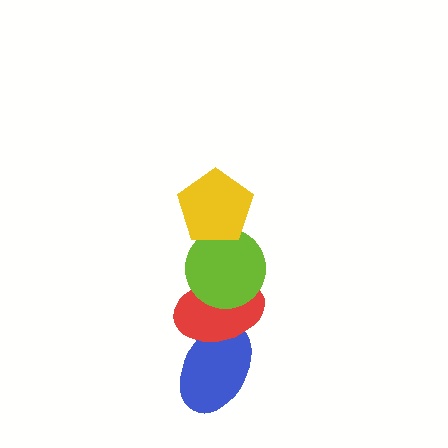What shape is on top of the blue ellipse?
The red ellipse is on top of the blue ellipse.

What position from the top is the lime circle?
The lime circle is 2nd from the top.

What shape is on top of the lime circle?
The yellow pentagon is on top of the lime circle.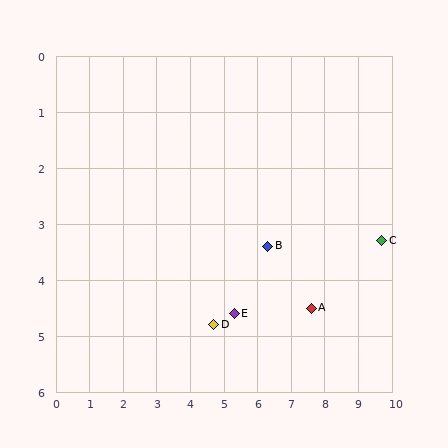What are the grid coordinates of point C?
Point C is at approximately (9.7, 3.3).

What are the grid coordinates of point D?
Point D is at approximately (4.7, 4.8).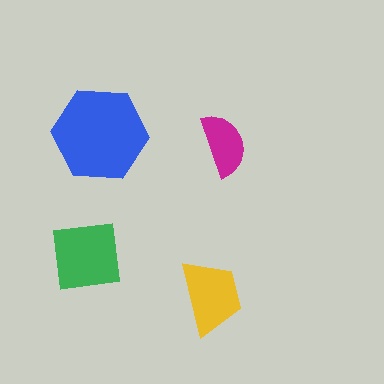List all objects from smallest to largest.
The magenta semicircle, the yellow trapezoid, the green square, the blue hexagon.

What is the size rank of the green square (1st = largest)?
2nd.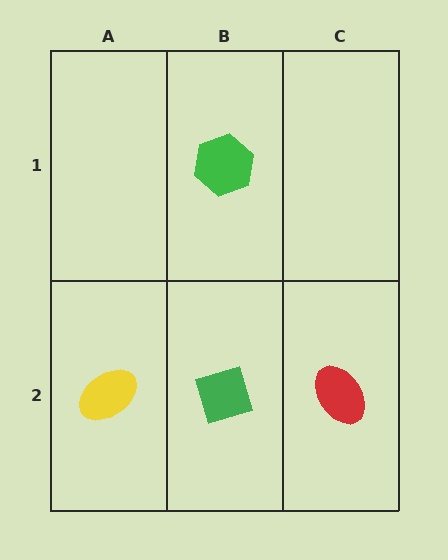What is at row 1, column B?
A green hexagon.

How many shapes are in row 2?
3 shapes.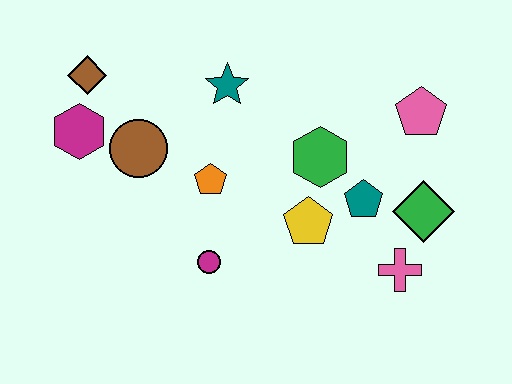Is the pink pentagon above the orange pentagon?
Yes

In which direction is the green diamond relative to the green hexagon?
The green diamond is to the right of the green hexagon.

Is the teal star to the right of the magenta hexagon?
Yes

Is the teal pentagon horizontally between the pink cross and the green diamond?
No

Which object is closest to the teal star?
The orange pentagon is closest to the teal star.